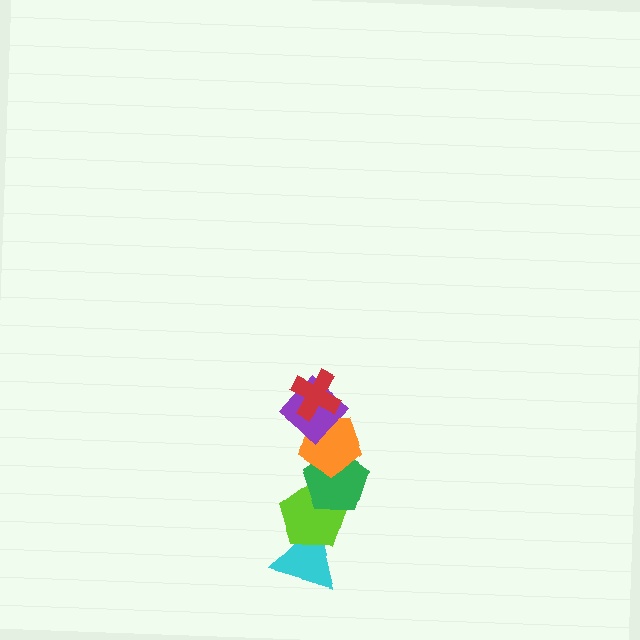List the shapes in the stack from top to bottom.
From top to bottom: the red cross, the purple diamond, the orange pentagon, the green pentagon, the lime pentagon, the cyan triangle.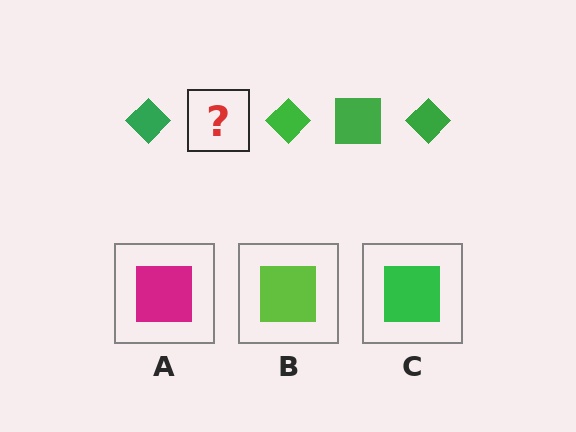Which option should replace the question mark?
Option C.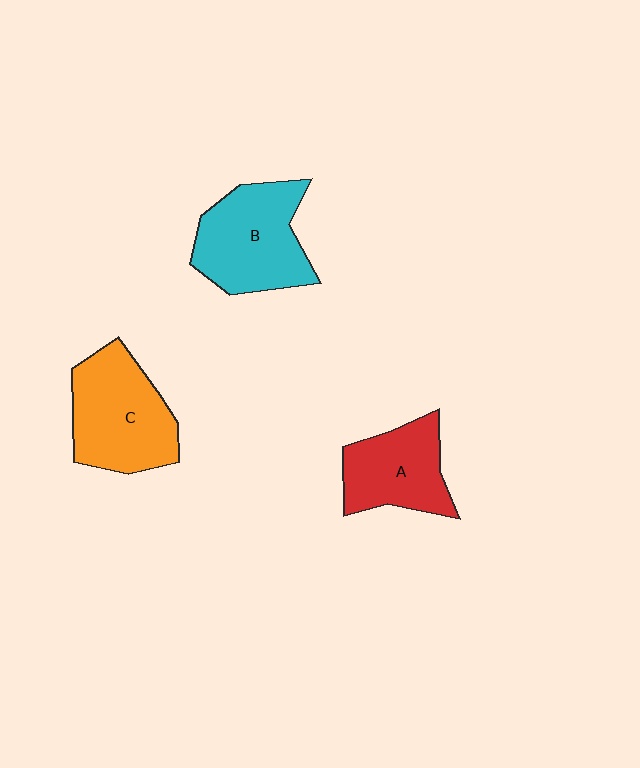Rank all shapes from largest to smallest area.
From largest to smallest: C (orange), B (cyan), A (red).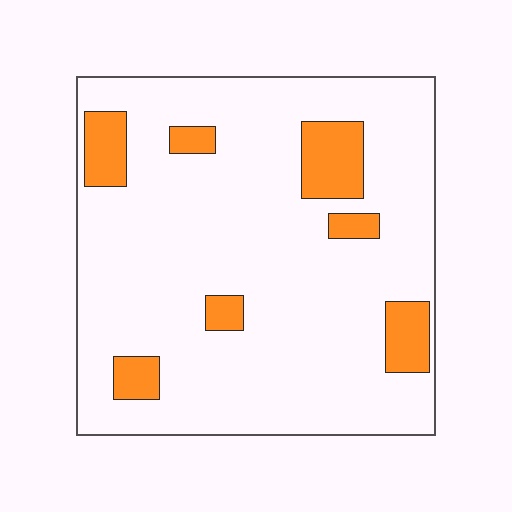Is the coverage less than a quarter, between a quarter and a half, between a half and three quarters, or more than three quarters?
Less than a quarter.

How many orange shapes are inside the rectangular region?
7.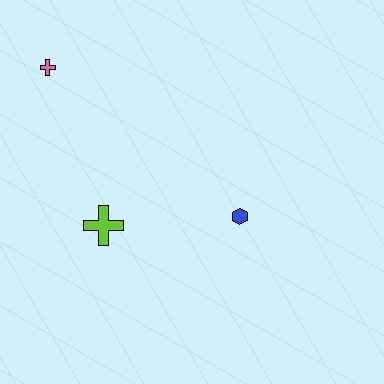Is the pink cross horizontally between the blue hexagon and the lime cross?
No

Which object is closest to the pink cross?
The lime cross is closest to the pink cross.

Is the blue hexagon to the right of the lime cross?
Yes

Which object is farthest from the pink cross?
The blue hexagon is farthest from the pink cross.